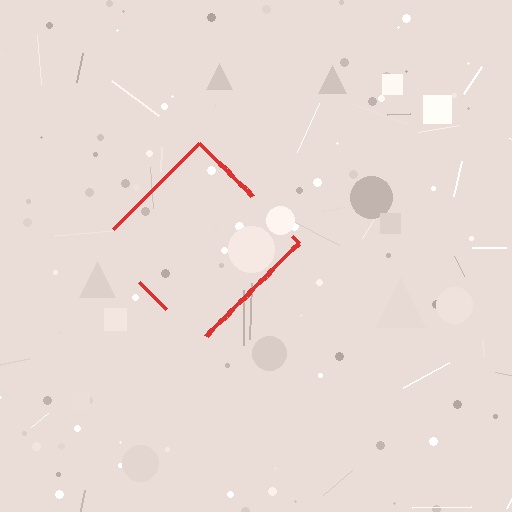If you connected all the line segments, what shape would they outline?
They would outline a diamond.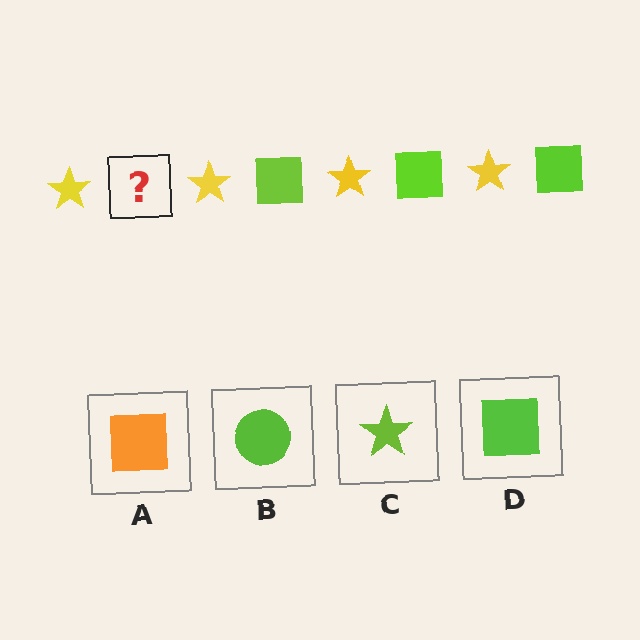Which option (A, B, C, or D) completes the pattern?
D.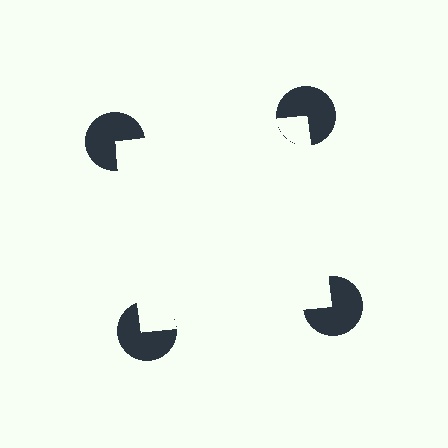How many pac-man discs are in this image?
There are 4 — one at each vertex of the illusory square.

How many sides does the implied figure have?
4 sides.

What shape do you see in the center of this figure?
An illusory square — its edges are inferred from the aligned wedge cuts in the pac-man discs, not physically drawn.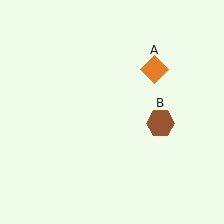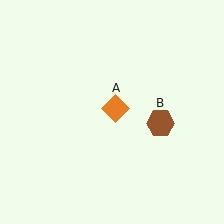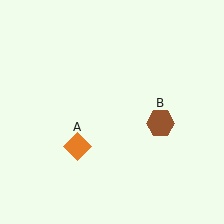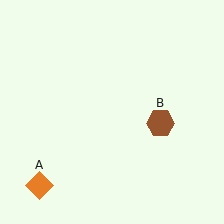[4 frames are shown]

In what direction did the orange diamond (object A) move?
The orange diamond (object A) moved down and to the left.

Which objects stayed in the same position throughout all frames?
Brown hexagon (object B) remained stationary.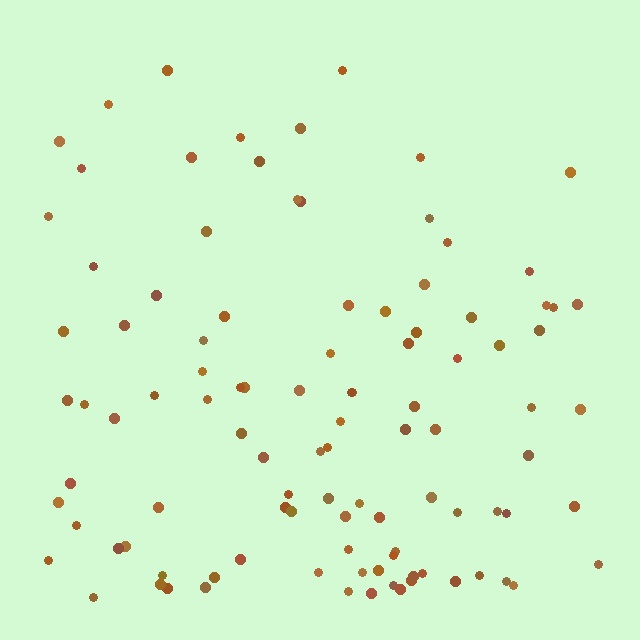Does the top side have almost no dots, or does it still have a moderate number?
Still a moderate number, just noticeably fewer than the bottom.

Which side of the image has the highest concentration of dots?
The bottom.